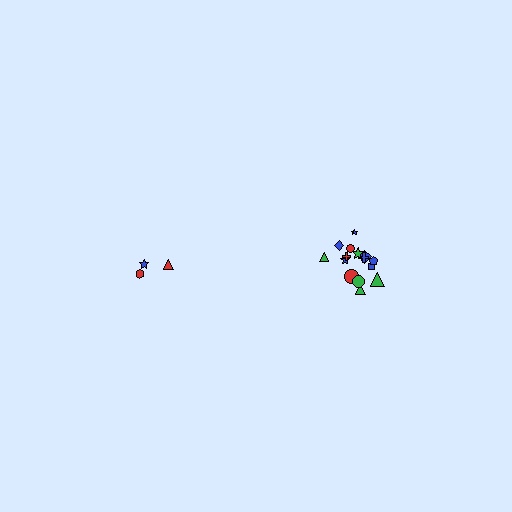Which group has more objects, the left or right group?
The right group.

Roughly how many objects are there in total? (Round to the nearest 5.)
Roughly 20 objects in total.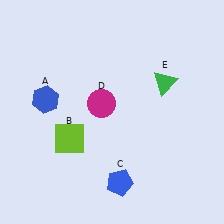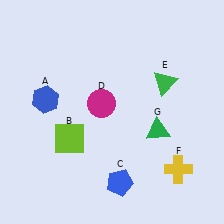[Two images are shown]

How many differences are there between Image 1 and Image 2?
There are 2 differences between the two images.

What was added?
A yellow cross (F), a green triangle (G) were added in Image 2.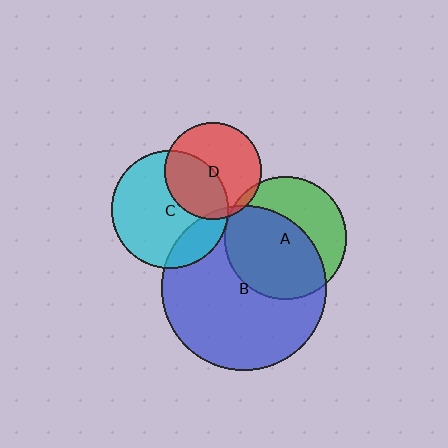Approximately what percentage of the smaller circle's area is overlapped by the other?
Approximately 45%.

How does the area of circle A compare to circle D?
Approximately 1.6 times.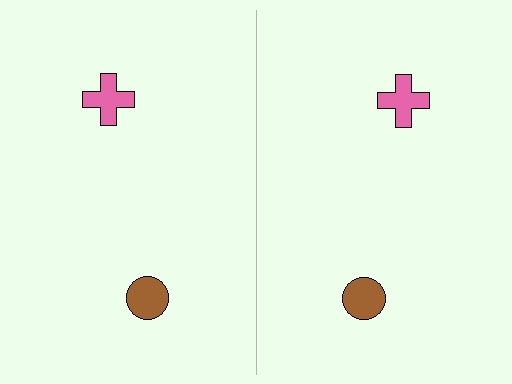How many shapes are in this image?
There are 4 shapes in this image.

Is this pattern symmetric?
Yes, this pattern has bilateral (reflection) symmetry.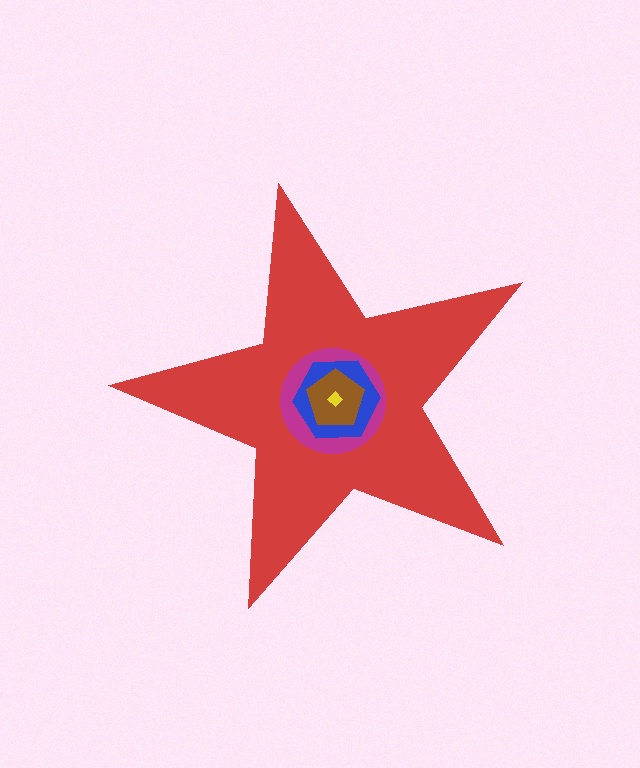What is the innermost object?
The yellow diamond.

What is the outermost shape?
The red star.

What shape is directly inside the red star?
The magenta circle.